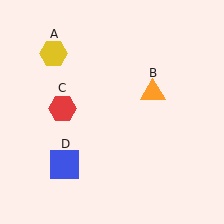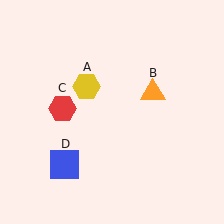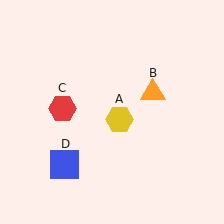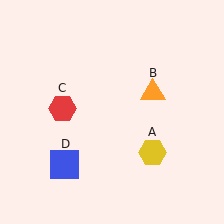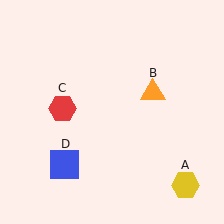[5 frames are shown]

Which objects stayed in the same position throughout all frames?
Orange triangle (object B) and red hexagon (object C) and blue square (object D) remained stationary.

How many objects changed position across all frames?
1 object changed position: yellow hexagon (object A).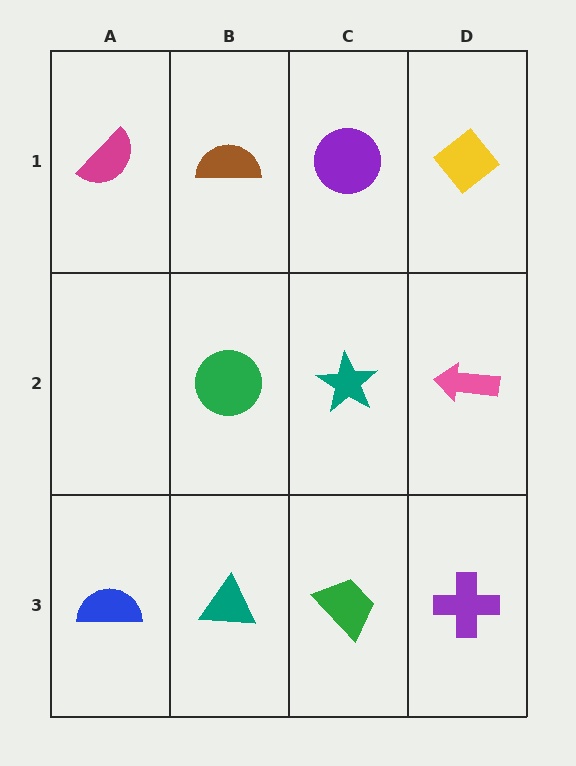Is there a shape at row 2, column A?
No, that cell is empty.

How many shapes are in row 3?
4 shapes.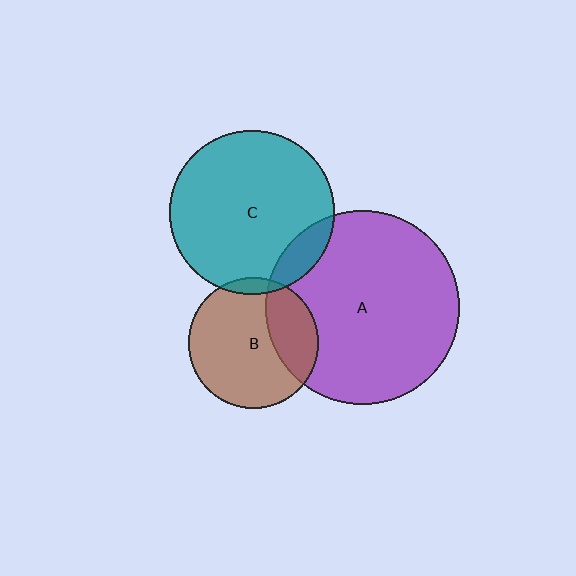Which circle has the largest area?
Circle A (purple).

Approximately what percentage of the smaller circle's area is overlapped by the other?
Approximately 25%.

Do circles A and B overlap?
Yes.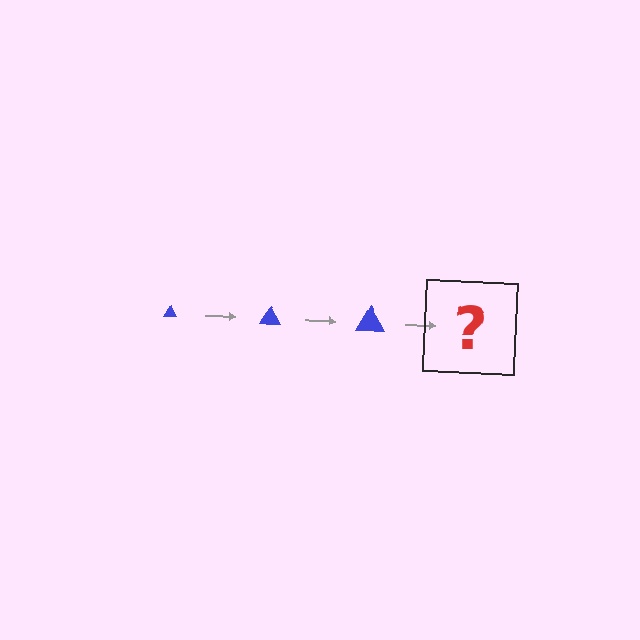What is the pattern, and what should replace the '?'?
The pattern is that the triangle gets progressively larger each step. The '?' should be a blue triangle, larger than the previous one.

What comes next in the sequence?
The next element should be a blue triangle, larger than the previous one.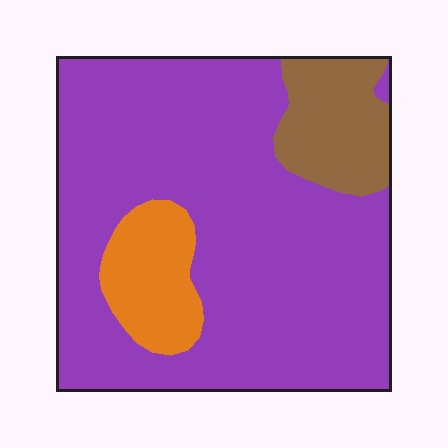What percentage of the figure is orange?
Orange takes up less than a sixth of the figure.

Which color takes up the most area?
Purple, at roughly 75%.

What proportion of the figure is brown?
Brown covers 12% of the figure.